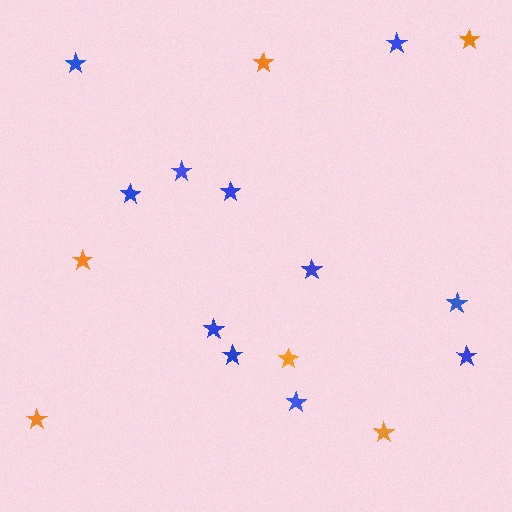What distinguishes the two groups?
There are 2 groups: one group of orange stars (6) and one group of blue stars (11).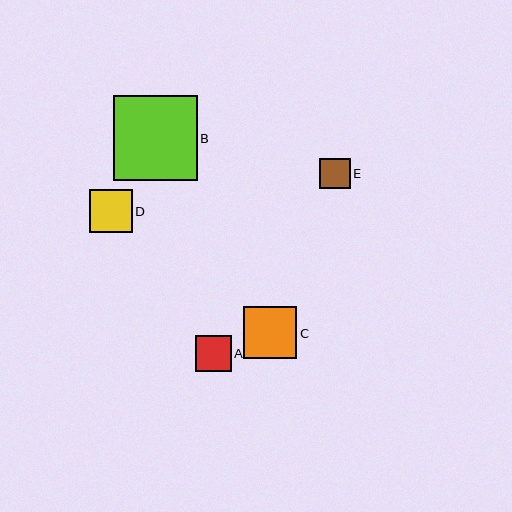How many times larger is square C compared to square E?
Square C is approximately 1.7 times the size of square E.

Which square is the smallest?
Square E is the smallest with a size of approximately 30 pixels.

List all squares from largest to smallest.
From largest to smallest: B, C, D, A, E.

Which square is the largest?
Square B is the largest with a size of approximately 84 pixels.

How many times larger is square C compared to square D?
Square C is approximately 1.2 times the size of square D.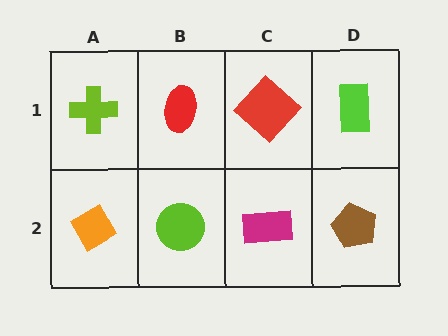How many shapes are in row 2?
4 shapes.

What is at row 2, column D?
A brown pentagon.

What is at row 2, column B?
A lime circle.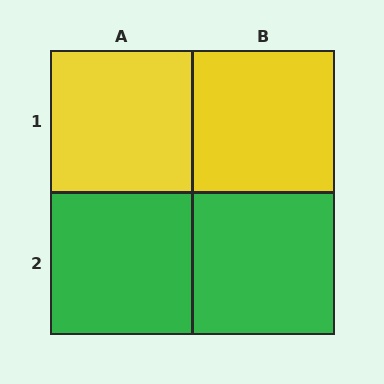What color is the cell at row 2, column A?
Green.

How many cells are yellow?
2 cells are yellow.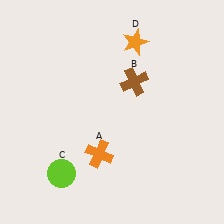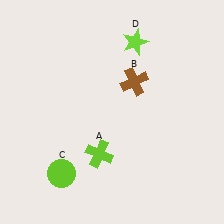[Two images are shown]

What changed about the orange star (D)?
In Image 1, D is orange. In Image 2, it changed to lime.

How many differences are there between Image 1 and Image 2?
There are 2 differences between the two images.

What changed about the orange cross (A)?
In Image 1, A is orange. In Image 2, it changed to lime.